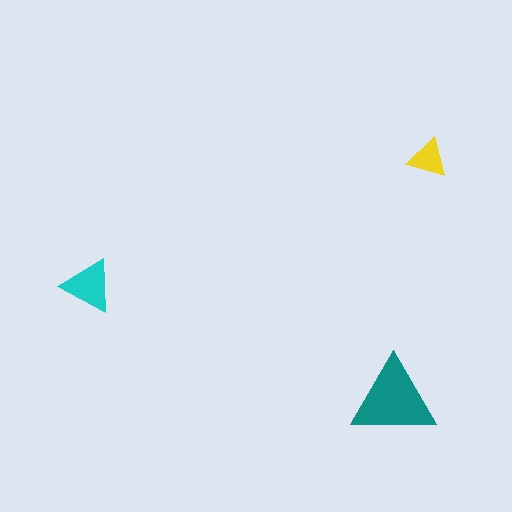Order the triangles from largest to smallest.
the teal one, the cyan one, the yellow one.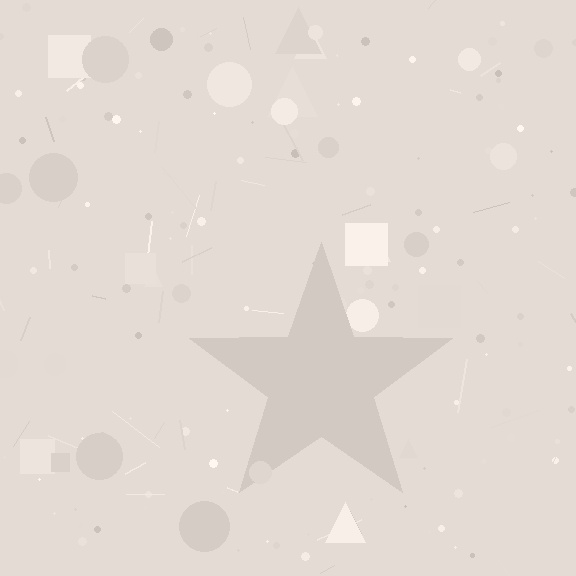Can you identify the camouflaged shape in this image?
The camouflaged shape is a star.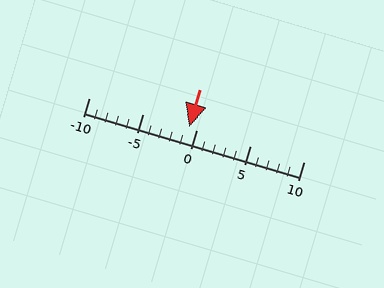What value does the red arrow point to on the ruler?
The red arrow points to approximately -1.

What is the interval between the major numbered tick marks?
The major tick marks are spaced 5 units apart.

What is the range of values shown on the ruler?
The ruler shows values from -10 to 10.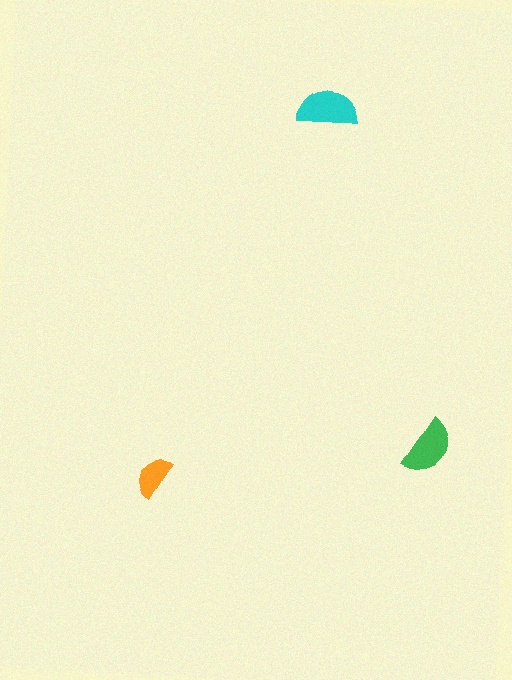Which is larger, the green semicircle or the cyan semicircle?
The cyan one.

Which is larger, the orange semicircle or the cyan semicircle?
The cyan one.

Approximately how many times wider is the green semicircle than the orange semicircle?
About 1.5 times wider.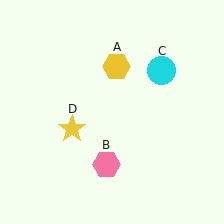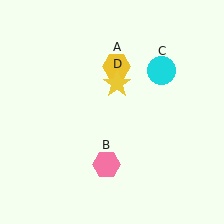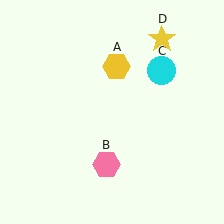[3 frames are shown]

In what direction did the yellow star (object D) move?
The yellow star (object D) moved up and to the right.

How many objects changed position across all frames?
1 object changed position: yellow star (object D).